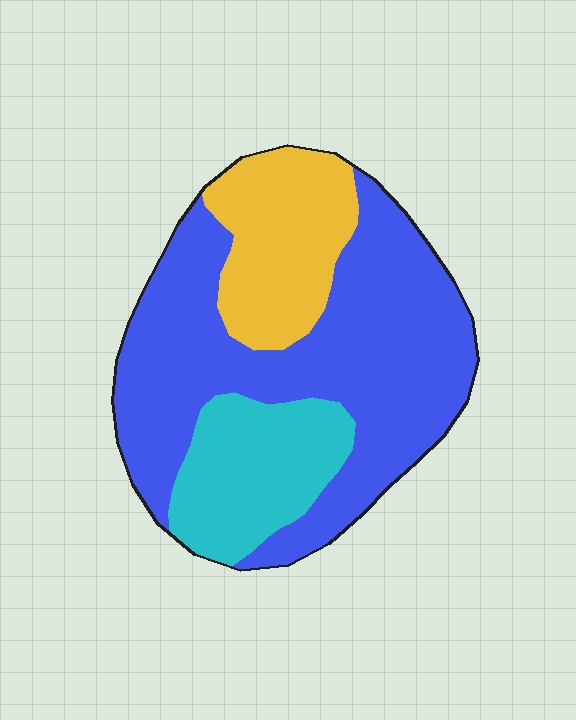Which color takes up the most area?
Blue, at roughly 60%.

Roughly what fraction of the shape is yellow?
Yellow takes up less than a quarter of the shape.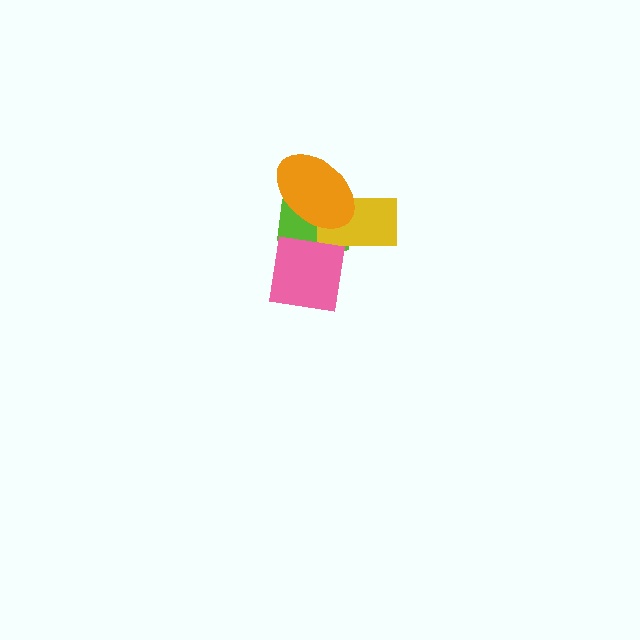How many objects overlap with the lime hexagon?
3 objects overlap with the lime hexagon.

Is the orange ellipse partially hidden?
No, no other shape covers it.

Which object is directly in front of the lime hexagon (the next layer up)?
The yellow rectangle is directly in front of the lime hexagon.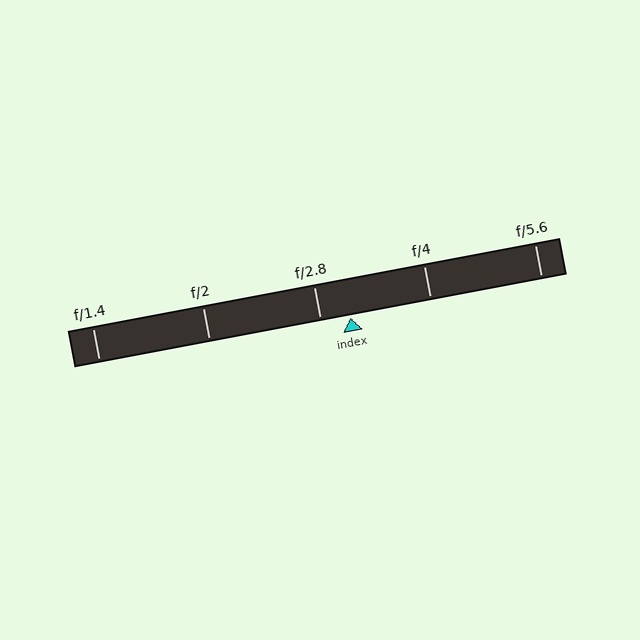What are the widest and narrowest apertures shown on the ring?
The widest aperture shown is f/1.4 and the narrowest is f/5.6.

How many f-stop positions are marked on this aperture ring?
There are 5 f-stop positions marked.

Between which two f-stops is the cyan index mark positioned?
The index mark is between f/2.8 and f/4.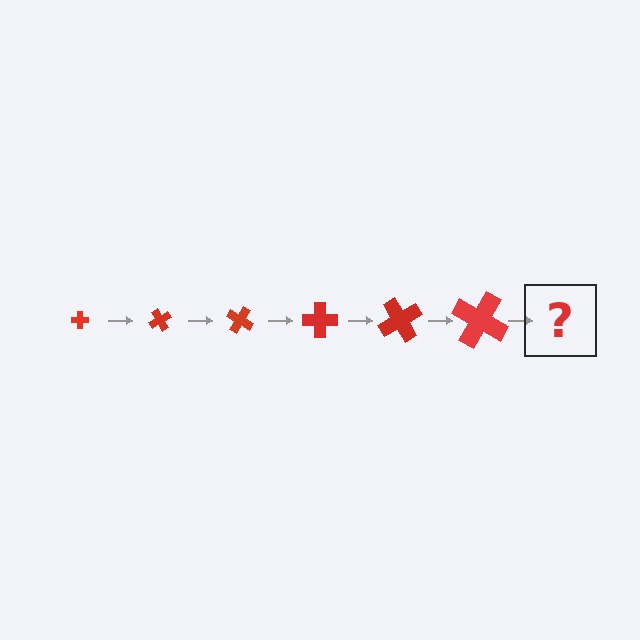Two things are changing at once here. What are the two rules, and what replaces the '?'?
The two rules are that the cross grows larger each step and it rotates 60 degrees each step. The '?' should be a cross, larger than the previous one and rotated 360 degrees from the start.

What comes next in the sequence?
The next element should be a cross, larger than the previous one and rotated 360 degrees from the start.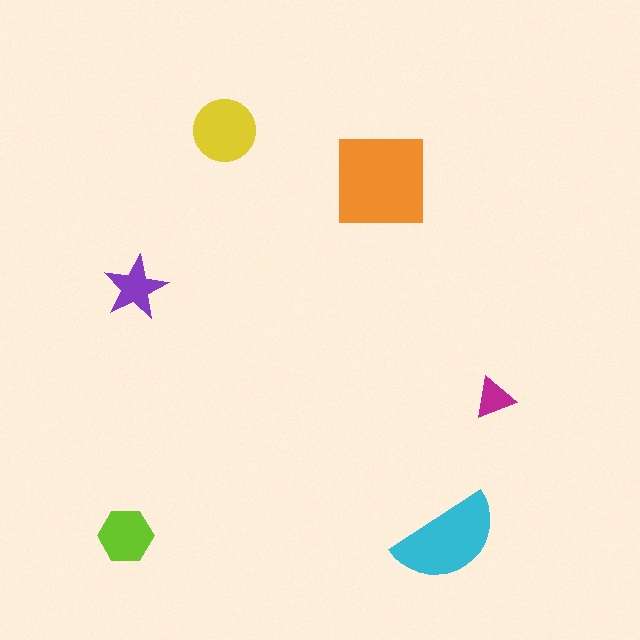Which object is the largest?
The orange square.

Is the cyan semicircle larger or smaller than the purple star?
Larger.